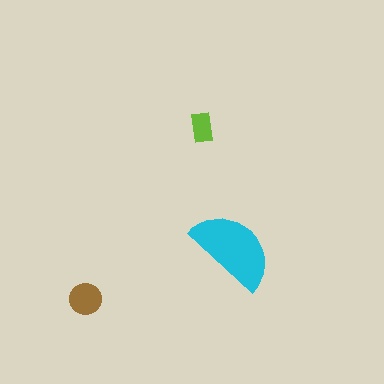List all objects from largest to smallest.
The cyan semicircle, the brown circle, the lime rectangle.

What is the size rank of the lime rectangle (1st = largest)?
3rd.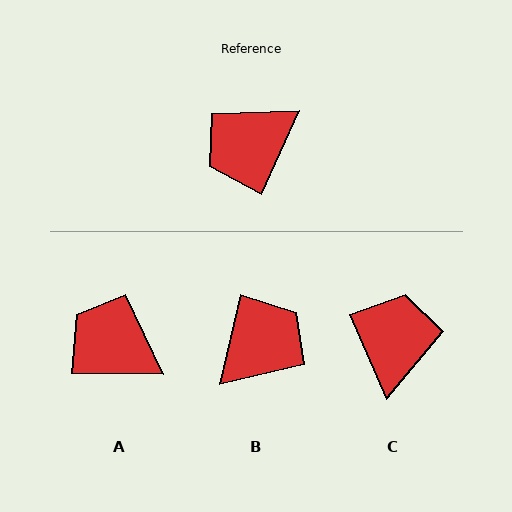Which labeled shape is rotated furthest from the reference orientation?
B, about 168 degrees away.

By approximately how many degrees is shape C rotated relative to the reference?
Approximately 132 degrees clockwise.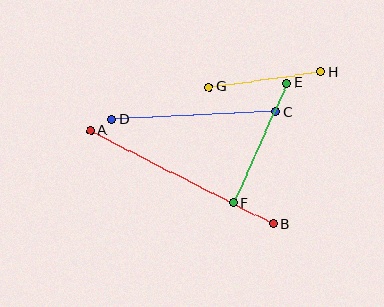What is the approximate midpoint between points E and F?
The midpoint is at approximately (260, 143) pixels.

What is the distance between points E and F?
The distance is approximately 131 pixels.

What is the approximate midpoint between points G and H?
The midpoint is at approximately (265, 79) pixels.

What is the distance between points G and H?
The distance is approximately 113 pixels.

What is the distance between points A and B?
The distance is approximately 205 pixels.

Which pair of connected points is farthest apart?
Points A and B are farthest apart.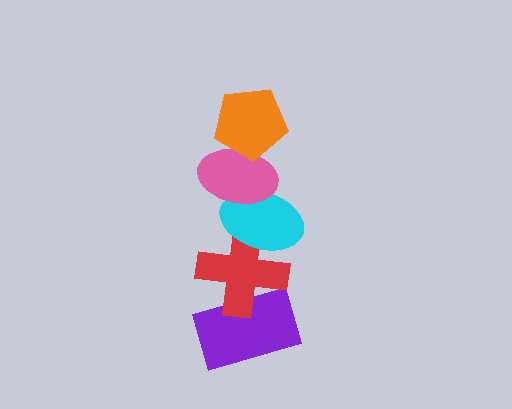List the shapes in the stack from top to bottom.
From top to bottom: the orange pentagon, the pink ellipse, the cyan ellipse, the red cross, the purple rectangle.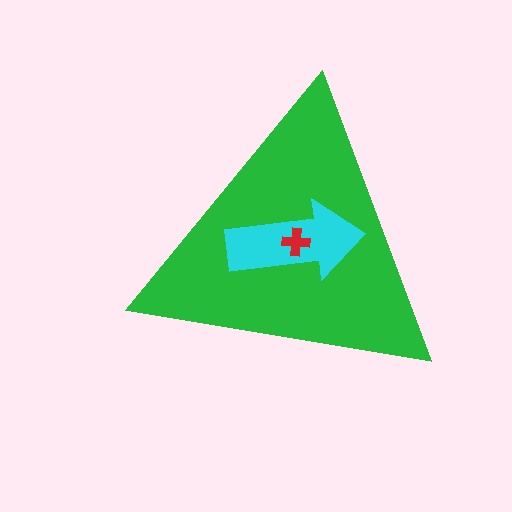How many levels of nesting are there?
3.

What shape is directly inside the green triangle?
The cyan arrow.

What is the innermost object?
The red cross.